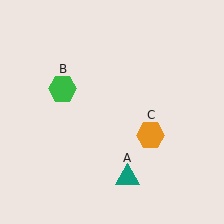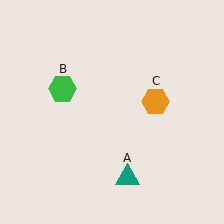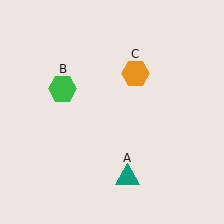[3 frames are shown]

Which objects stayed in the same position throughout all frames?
Teal triangle (object A) and green hexagon (object B) remained stationary.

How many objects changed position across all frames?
1 object changed position: orange hexagon (object C).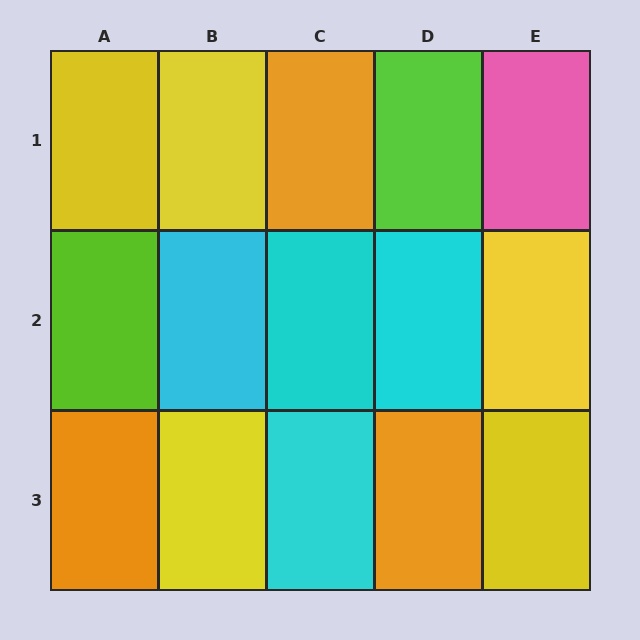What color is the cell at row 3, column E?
Yellow.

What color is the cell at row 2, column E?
Yellow.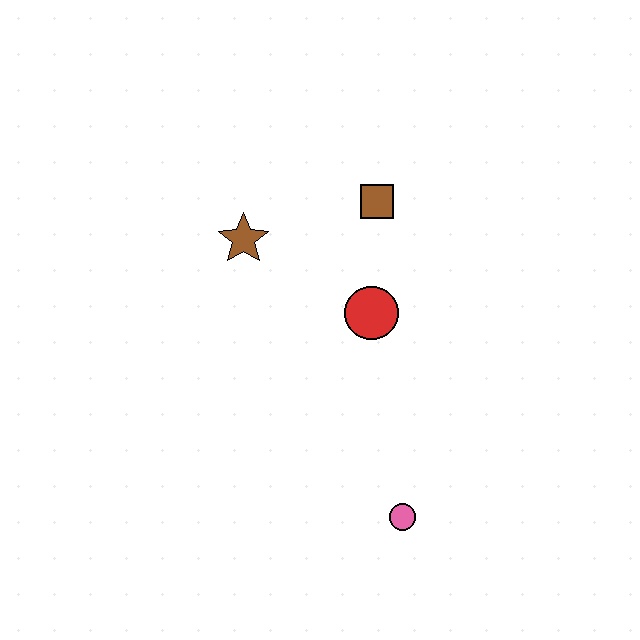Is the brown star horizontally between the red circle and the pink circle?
No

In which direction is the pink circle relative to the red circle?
The pink circle is below the red circle.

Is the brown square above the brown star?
Yes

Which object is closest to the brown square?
The red circle is closest to the brown square.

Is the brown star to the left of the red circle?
Yes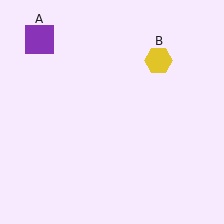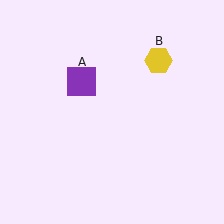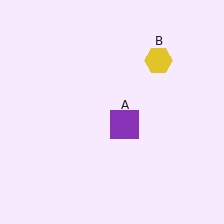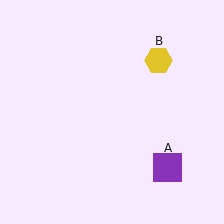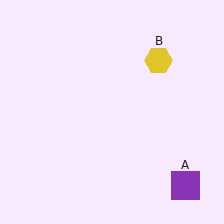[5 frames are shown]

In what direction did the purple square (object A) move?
The purple square (object A) moved down and to the right.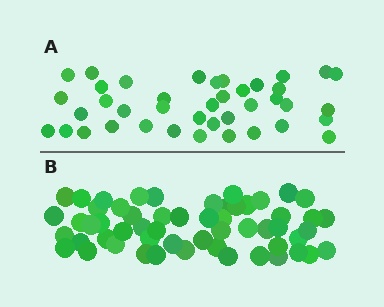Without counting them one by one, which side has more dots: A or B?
Region B (the bottom region) has more dots.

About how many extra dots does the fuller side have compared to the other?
Region B has approximately 15 more dots than region A.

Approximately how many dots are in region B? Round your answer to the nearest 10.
About 60 dots. (The exact count is 56, which rounds to 60.)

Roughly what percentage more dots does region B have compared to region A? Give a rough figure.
About 40% more.